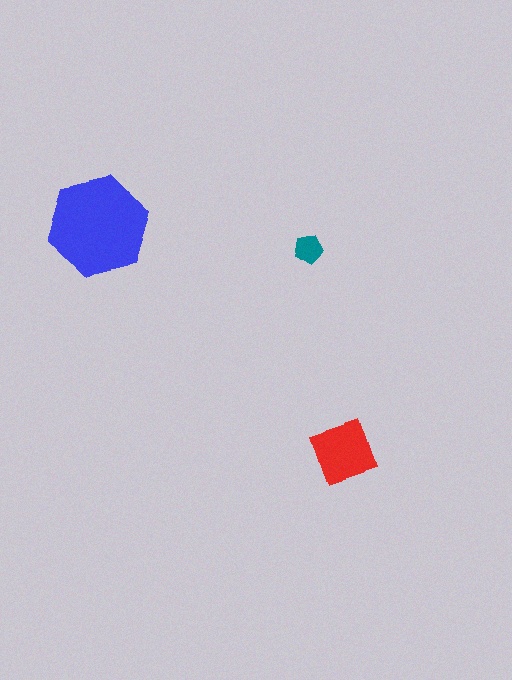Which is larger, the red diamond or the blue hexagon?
The blue hexagon.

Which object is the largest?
The blue hexagon.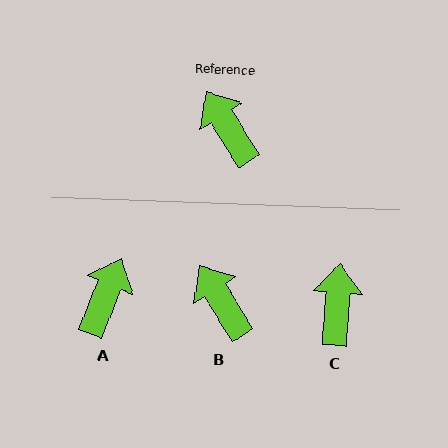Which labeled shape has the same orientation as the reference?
B.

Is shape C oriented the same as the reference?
No, it is off by about 36 degrees.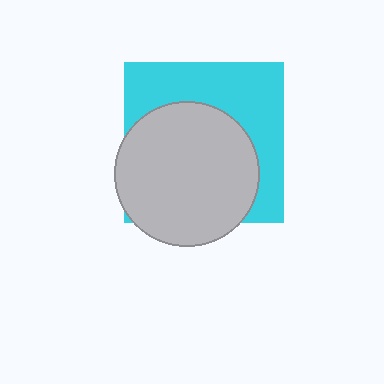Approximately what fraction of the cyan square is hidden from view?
Roughly 56% of the cyan square is hidden behind the light gray circle.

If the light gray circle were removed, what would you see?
You would see the complete cyan square.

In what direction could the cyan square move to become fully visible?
The cyan square could move toward the upper-right. That would shift it out from behind the light gray circle entirely.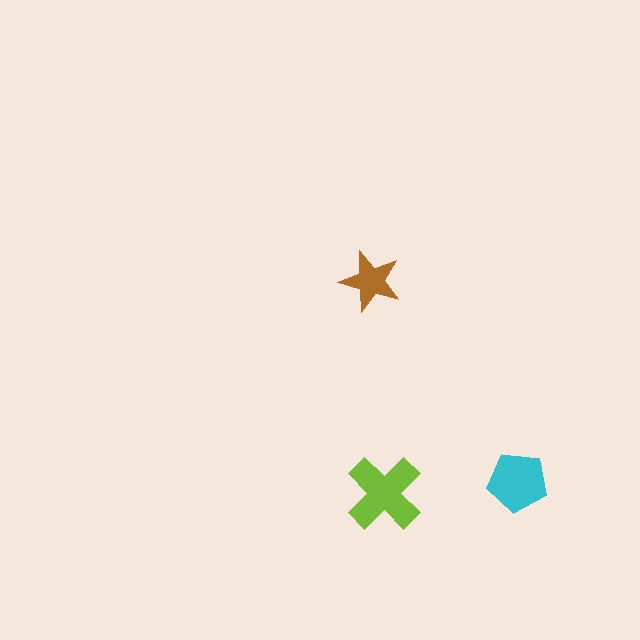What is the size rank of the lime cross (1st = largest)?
1st.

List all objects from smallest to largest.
The brown star, the cyan pentagon, the lime cross.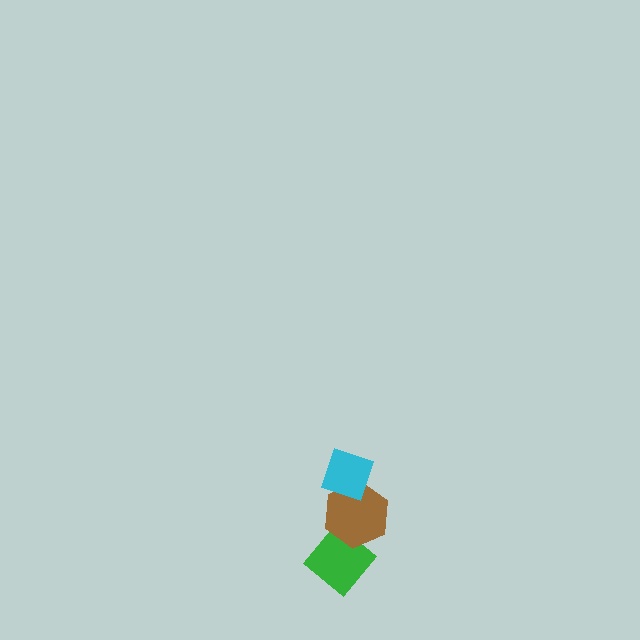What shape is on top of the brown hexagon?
The cyan diamond is on top of the brown hexagon.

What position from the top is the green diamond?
The green diamond is 3rd from the top.